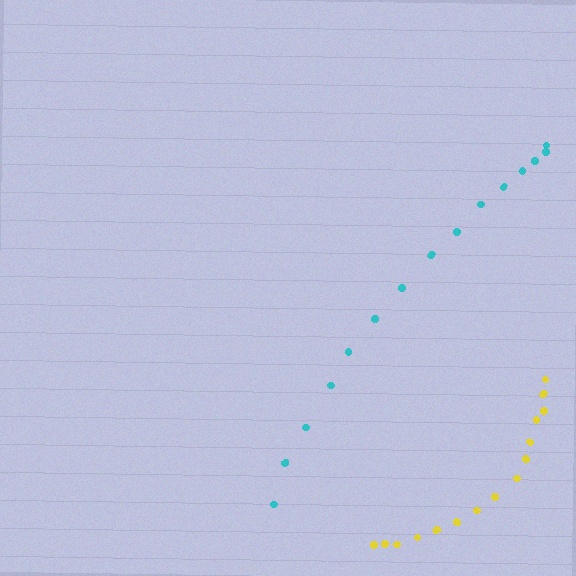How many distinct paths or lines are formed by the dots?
There are 2 distinct paths.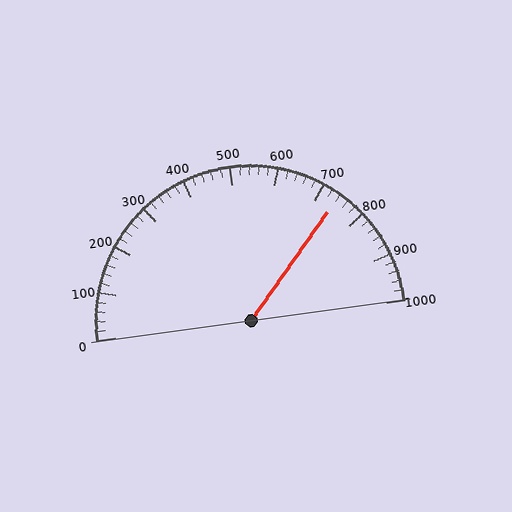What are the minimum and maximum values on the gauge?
The gauge ranges from 0 to 1000.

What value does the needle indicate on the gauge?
The needle indicates approximately 740.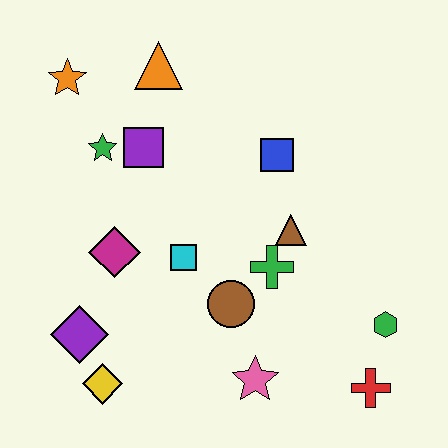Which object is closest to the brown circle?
The green cross is closest to the brown circle.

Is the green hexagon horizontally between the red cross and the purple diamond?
No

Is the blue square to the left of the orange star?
No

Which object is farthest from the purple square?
The red cross is farthest from the purple square.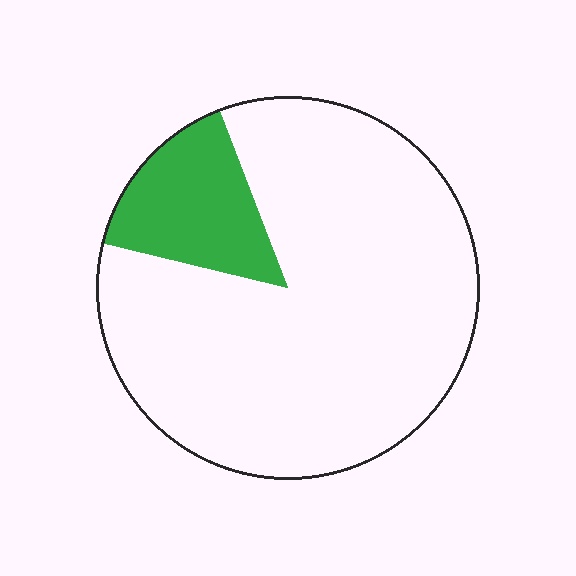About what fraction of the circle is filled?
About one sixth (1/6).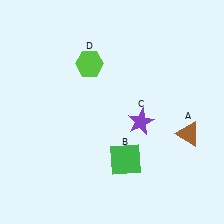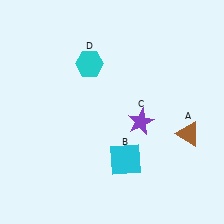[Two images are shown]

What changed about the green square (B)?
In Image 1, B is green. In Image 2, it changed to cyan.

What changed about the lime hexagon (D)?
In Image 1, D is lime. In Image 2, it changed to cyan.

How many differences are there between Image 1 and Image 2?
There are 2 differences between the two images.